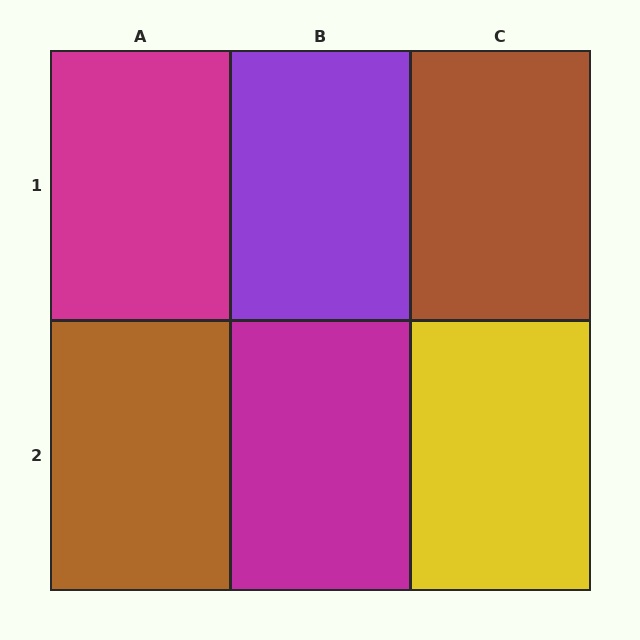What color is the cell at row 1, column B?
Purple.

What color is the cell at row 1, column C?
Brown.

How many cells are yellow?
1 cell is yellow.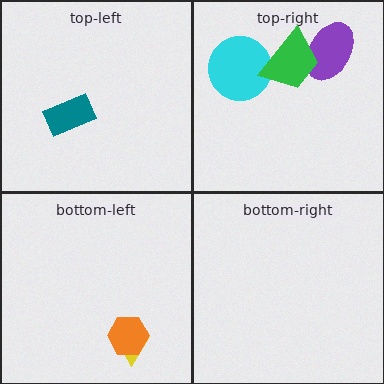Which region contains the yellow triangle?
The bottom-left region.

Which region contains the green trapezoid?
The top-right region.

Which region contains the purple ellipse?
The top-right region.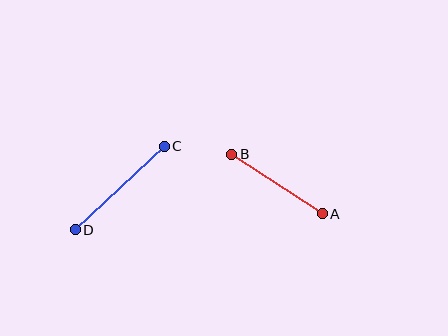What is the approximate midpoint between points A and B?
The midpoint is at approximately (277, 184) pixels.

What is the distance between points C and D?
The distance is approximately 122 pixels.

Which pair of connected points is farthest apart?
Points C and D are farthest apart.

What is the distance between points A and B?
The distance is approximately 109 pixels.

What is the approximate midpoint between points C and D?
The midpoint is at approximately (120, 188) pixels.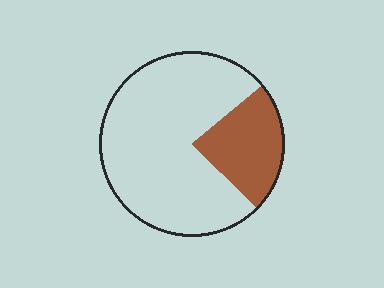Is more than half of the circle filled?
No.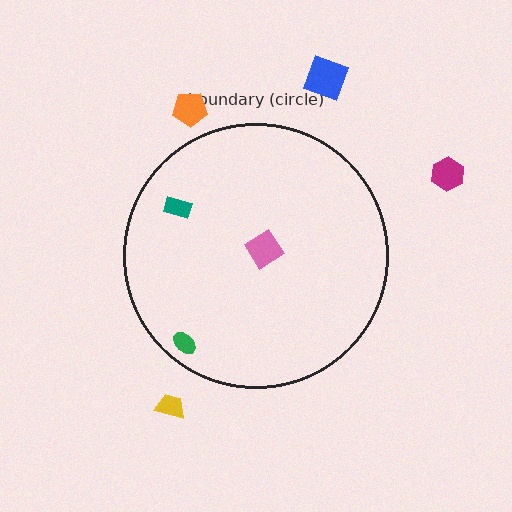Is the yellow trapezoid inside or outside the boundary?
Outside.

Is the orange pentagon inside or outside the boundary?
Outside.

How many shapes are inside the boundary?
3 inside, 4 outside.